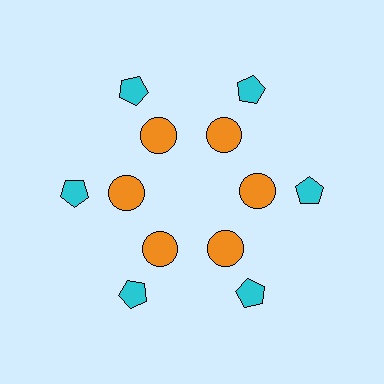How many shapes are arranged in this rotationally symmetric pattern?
There are 12 shapes, arranged in 6 groups of 2.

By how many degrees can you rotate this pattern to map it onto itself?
The pattern maps onto itself every 60 degrees of rotation.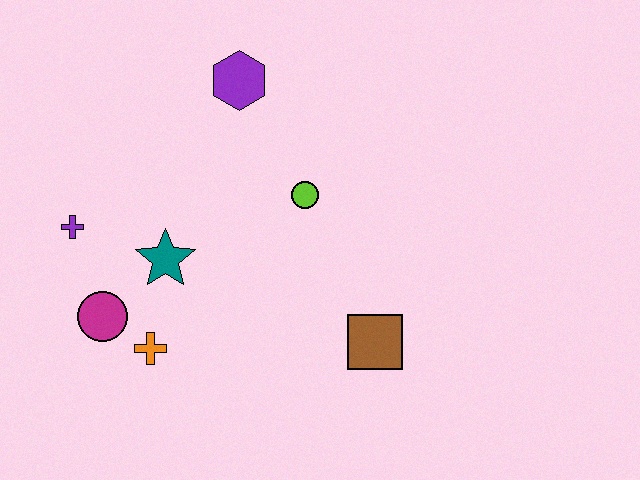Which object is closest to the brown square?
The lime circle is closest to the brown square.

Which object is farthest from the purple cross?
The brown square is farthest from the purple cross.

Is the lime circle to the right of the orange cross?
Yes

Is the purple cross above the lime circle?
No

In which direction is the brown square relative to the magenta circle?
The brown square is to the right of the magenta circle.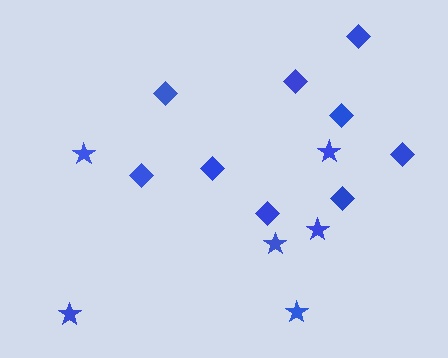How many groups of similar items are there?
There are 2 groups: one group of stars (6) and one group of diamonds (9).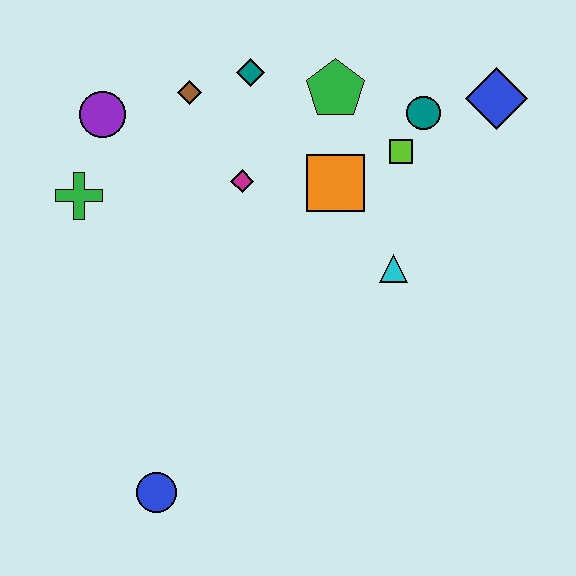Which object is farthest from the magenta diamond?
The blue circle is farthest from the magenta diamond.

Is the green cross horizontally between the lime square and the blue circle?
No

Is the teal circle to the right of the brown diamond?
Yes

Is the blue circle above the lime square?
No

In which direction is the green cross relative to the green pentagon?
The green cross is to the left of the green pentagon.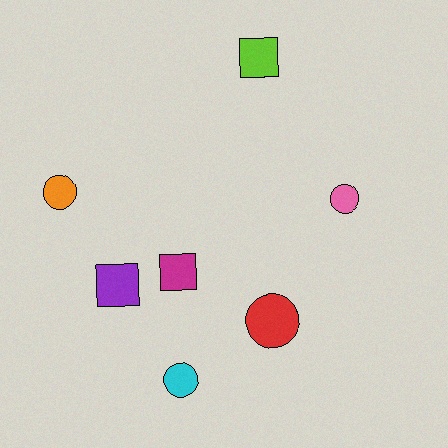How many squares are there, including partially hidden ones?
There are 3 squares.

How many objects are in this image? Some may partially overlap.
There are 7 objects.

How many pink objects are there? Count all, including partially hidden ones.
There is 1 pink object.